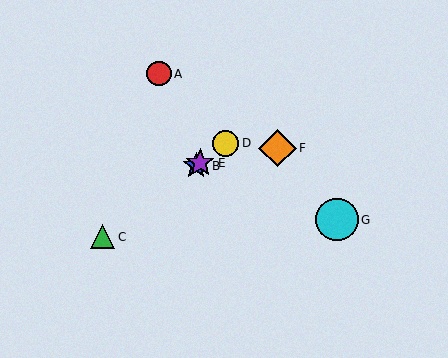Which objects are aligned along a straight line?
Objects B, C, D, E are aligned along a straight line.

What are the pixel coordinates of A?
Object A is at (159, 74).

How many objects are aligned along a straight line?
4 objects (B, C, D, E) are aligned along a straight line.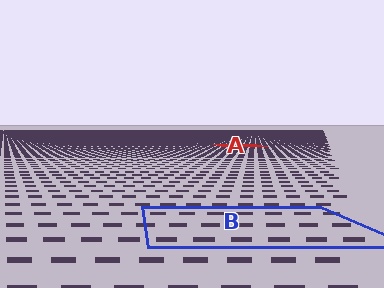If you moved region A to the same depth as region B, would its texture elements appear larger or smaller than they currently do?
They would appear larger. At a closer depth, the same texture elements are projected at a bigger on-screen size.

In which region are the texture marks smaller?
The texture marks are smaller in region A, because it is farther away.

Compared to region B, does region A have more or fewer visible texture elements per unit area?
Region A has more texture elements per unit area — they are packed more densely because it is farther away.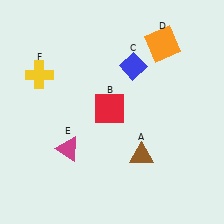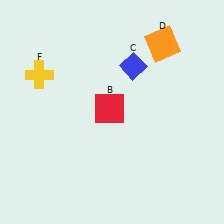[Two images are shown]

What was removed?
The brown triangle (A), the magenta triangle (E) were removed in Image 2.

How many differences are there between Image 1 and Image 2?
There are 2 differences between the two images.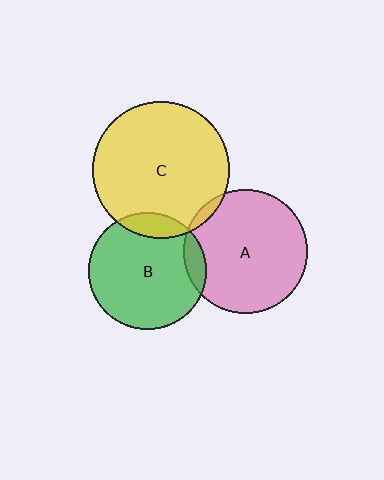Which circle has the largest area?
Circle C (yellow).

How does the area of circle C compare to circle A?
Approximately 1.2 times.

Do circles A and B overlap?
Yes.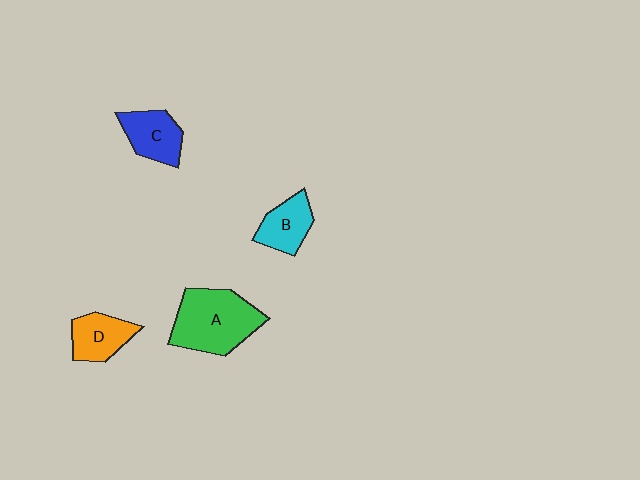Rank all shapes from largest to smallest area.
From largest to smallest: A (green), C (blue), D (orange), B (cyan).